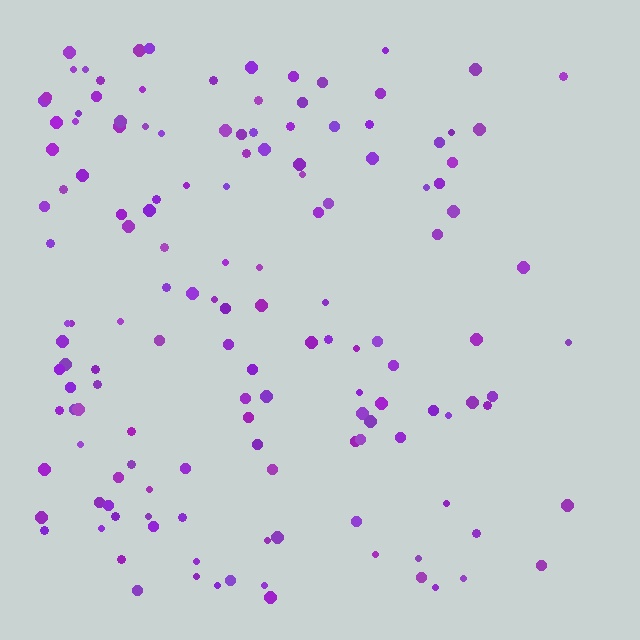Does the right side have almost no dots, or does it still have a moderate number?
Still a moderate number, just noticeably fewer than the left.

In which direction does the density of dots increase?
From right to left, with the left side densest.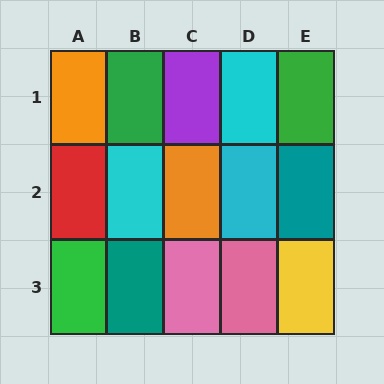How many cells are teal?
2 cells are teal.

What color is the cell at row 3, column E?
Yellow.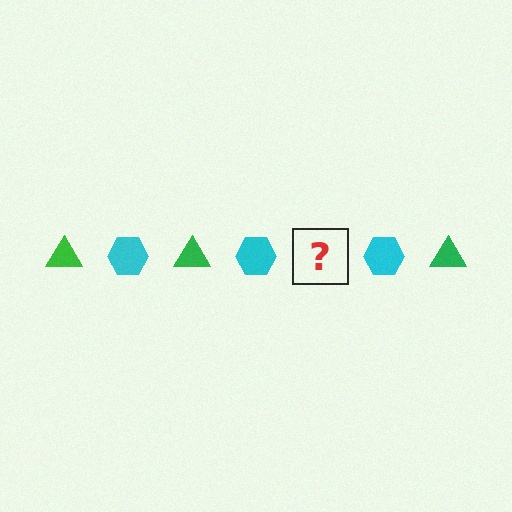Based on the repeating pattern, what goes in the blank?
The blank should be a green triangle.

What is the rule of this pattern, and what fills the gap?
The rule is that the pattern alternates between green triangle and cyan hexagon. The gap should be filled with a green triangle.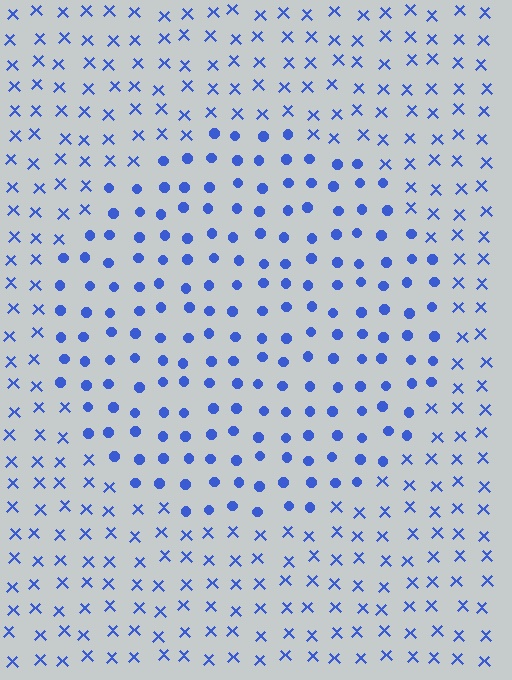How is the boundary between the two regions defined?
The boundary is defined by a change in element shape: circles inside vs. X marks outside. All elements share the same color and spacing.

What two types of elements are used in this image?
The image uses circles inside the circle region and X marks outside it.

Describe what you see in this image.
The image is filled with small blue elements arranged in a uniform grid. A circle-shaped region contains circles, while the surrounding area contains X marks. The boundary is defined purely by the change in element shape.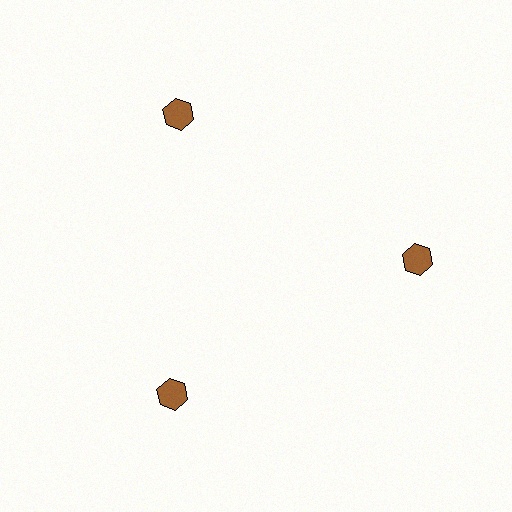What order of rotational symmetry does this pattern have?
This pattern has 3-fold rotational symmetry.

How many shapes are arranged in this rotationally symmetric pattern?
There are 3 shapes, arranged in 3 groups of 1.